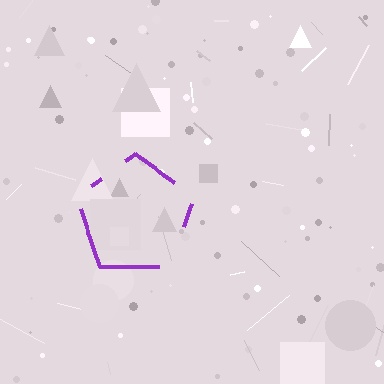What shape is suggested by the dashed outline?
The dashed outline suggests a pentagon.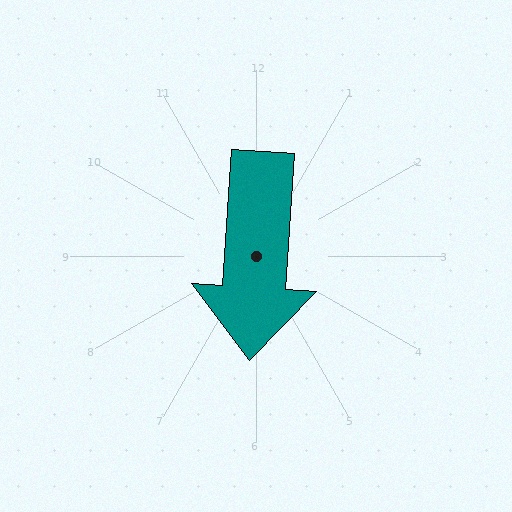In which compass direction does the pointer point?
South.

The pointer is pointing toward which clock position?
Roughly 6 o'clock.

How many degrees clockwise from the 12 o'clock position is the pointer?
Approximately 184 degrees.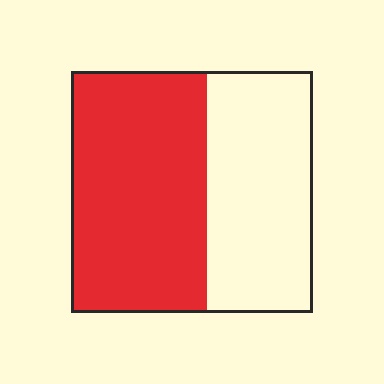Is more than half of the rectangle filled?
Yes.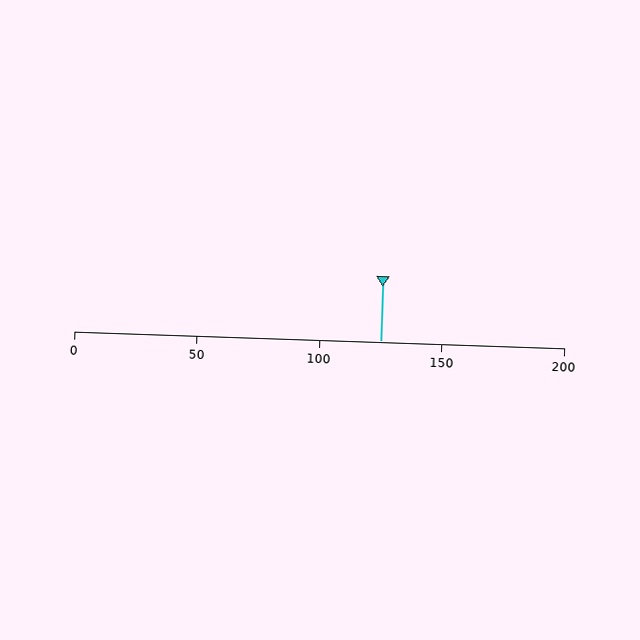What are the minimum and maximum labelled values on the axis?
The axis runs from 0 to 200.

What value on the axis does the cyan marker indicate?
The marker indicates approximately 125.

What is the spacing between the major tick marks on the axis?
The major ticks are spaced 50 apart.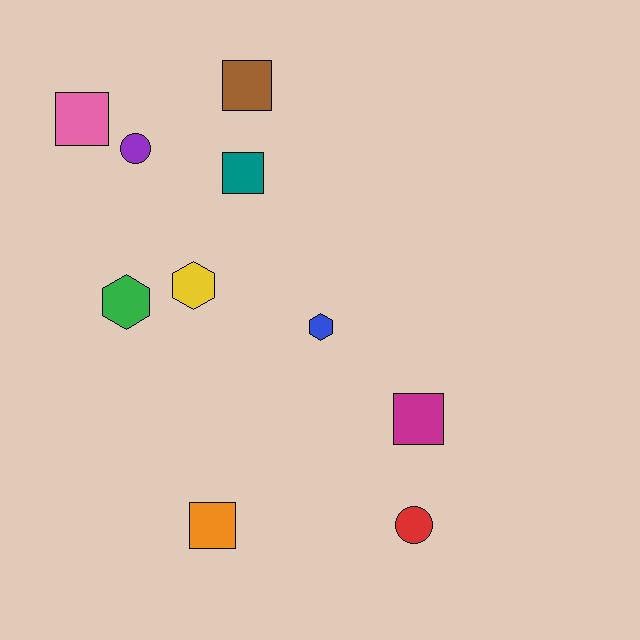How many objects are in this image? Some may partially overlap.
There are 10 objects.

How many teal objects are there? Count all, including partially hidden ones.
There is 1 teal object.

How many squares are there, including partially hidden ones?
There are 5 squares.